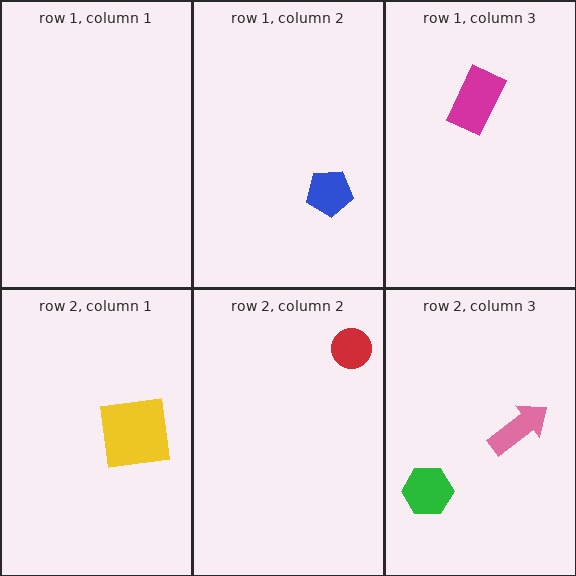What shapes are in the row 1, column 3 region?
The magenta rectangle.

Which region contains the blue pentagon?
The row 1, column 2 region.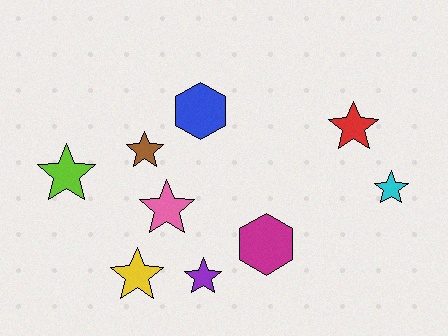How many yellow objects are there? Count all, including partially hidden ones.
There is 1 yellow object.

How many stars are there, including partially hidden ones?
There are 7 stars.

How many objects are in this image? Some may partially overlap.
There are 9 objects.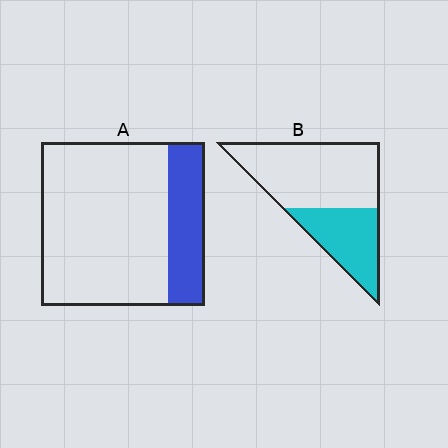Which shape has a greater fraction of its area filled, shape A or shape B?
Shape B.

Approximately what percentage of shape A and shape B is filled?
A is approximately 25% and B is approximately 35%.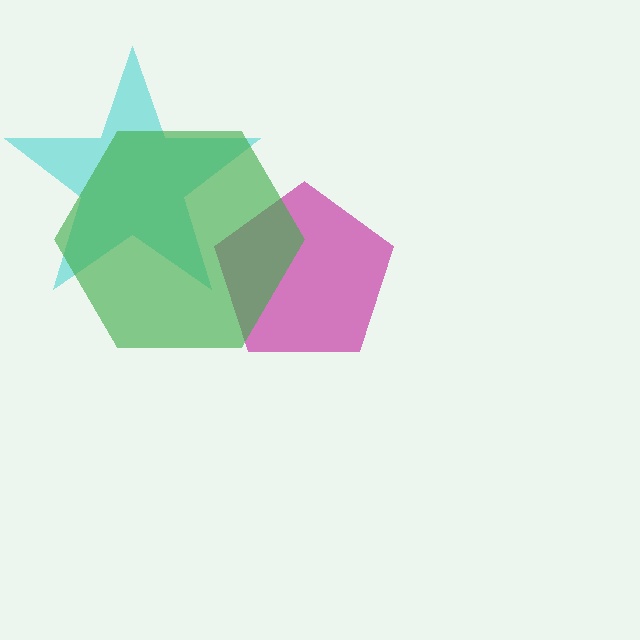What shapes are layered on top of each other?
The layered shapes are: a magenta pentagon, a cyan star, a green hexagon.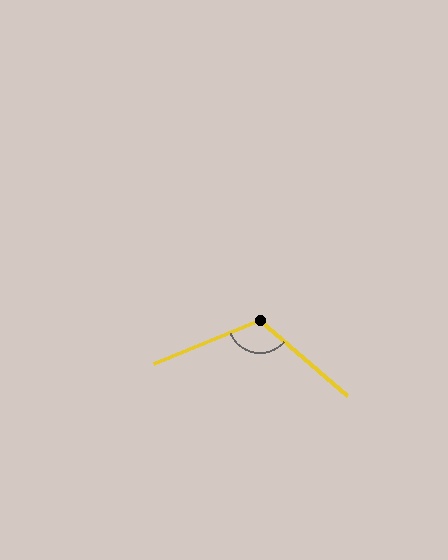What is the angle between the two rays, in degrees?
Approximately 117 degrees.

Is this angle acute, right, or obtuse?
It is obtuse.